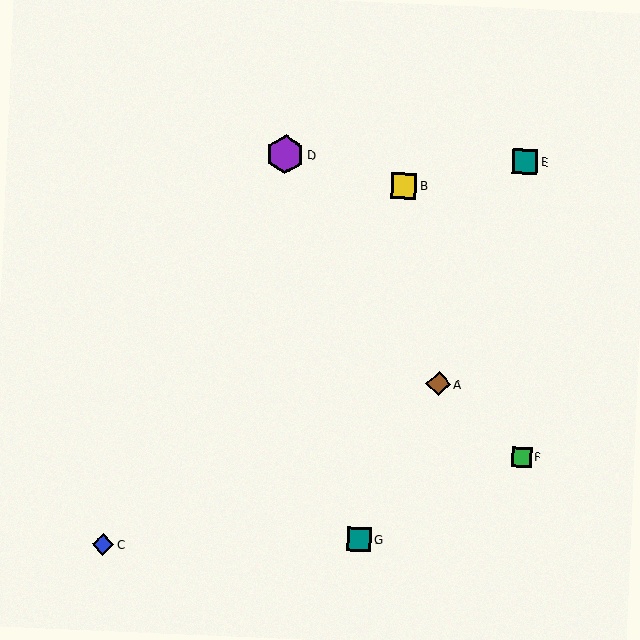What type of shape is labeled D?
Shape D is a purple hexagon.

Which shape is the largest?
The purple hexagon (labeled D) is the largest.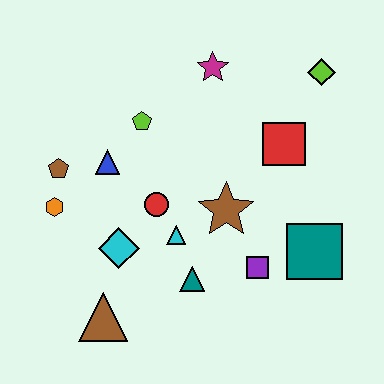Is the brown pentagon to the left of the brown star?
Yes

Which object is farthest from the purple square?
The brown pentagon is farthest from the purple square.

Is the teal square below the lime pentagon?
Yes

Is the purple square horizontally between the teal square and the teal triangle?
Yes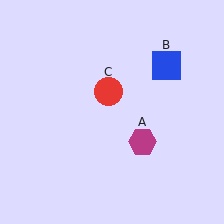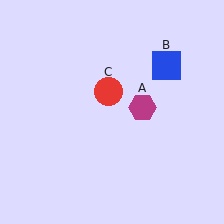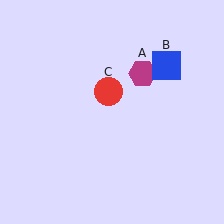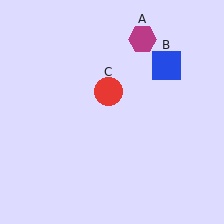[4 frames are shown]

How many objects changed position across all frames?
1 object changed position: magenta hexagon (object A).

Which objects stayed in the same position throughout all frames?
Blue square (object B) and red circle (object C) remained stationary.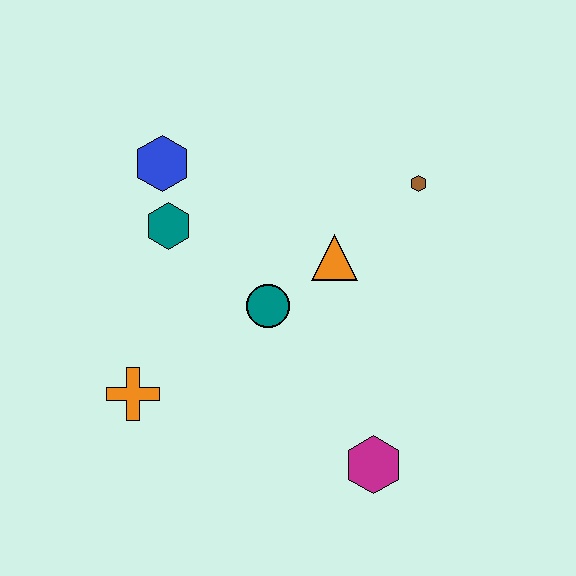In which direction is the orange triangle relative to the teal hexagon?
The orange triangle is to the right of the teal hexagon.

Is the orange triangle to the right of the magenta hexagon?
No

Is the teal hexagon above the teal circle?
Yes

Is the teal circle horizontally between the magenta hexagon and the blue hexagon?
Yes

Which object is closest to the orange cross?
The teal circle is closest to the orange cross.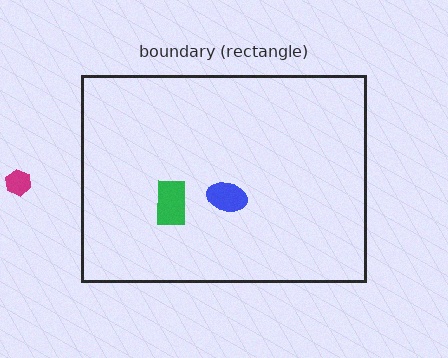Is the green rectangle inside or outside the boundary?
Inside.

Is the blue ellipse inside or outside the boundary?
Inside.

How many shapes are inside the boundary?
2 inside, 1 outside.